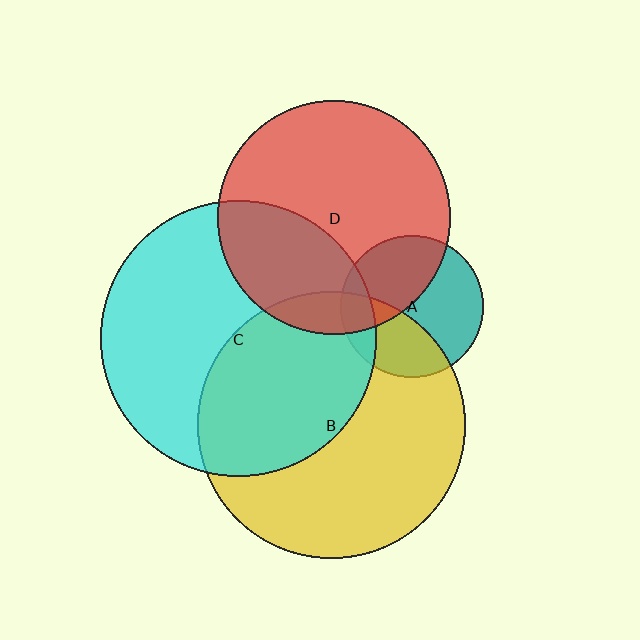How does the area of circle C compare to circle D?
Approximately 1.4 times.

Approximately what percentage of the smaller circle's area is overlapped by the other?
Approximately 35%.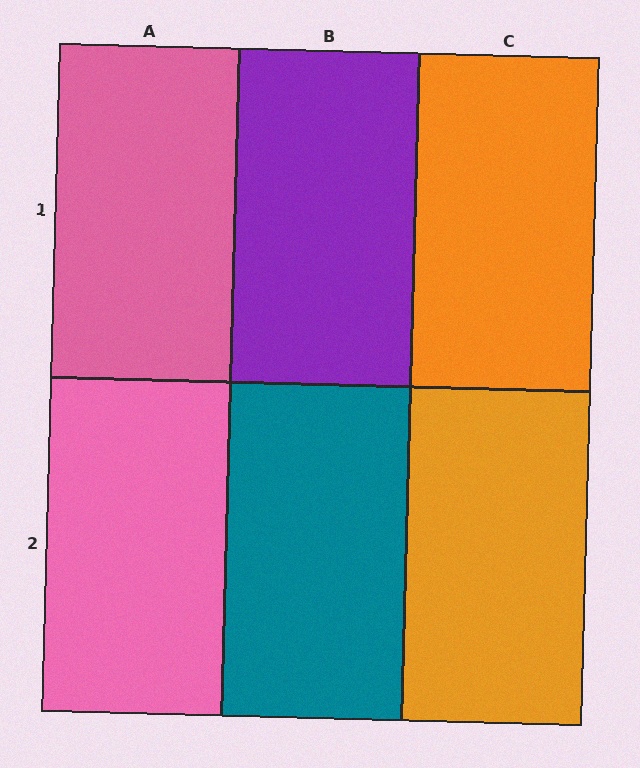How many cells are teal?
1 cell is teal.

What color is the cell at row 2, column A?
Pink.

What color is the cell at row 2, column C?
Orange.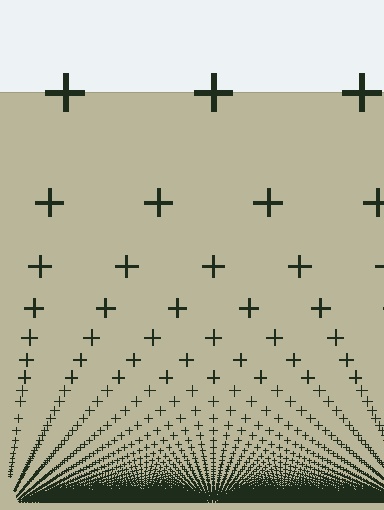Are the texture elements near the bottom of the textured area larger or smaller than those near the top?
Smaller. The gradient is inverted — elements near the bottom are smaller and denser.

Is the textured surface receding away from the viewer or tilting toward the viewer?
The surface appears to tilt toward the viewer. Texture elements get larger and sparser toward the top.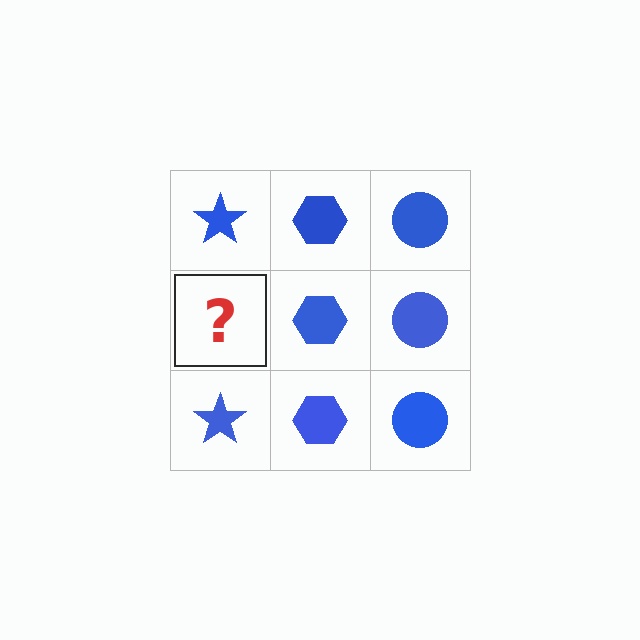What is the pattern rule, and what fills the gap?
The rule is that each column has a consistent shape. The gap should be filled with a blue star.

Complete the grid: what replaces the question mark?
The question mark should be replaced with a blue star.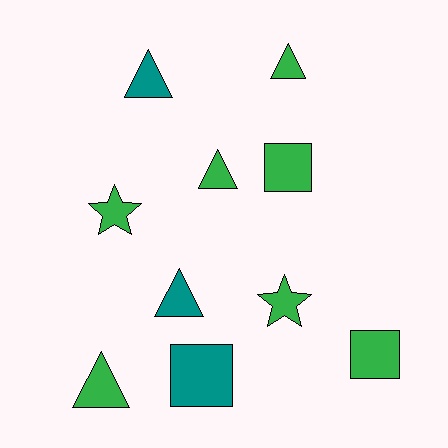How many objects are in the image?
There are 10 objects.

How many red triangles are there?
There are no red triangles.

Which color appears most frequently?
Green, with 7 objects.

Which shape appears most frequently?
Triangle, with 5 objects.